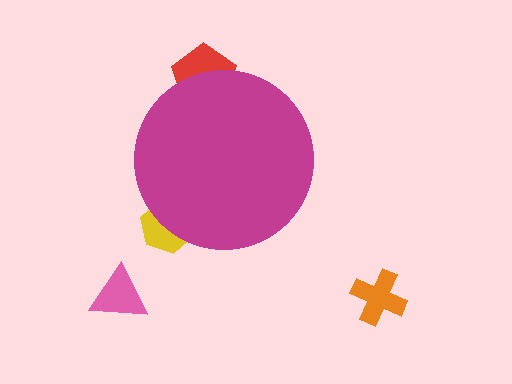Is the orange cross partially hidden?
No, the orange cross is fully visible.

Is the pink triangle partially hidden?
No, the pink triangle is fully visible.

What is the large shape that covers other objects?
A magenta circle.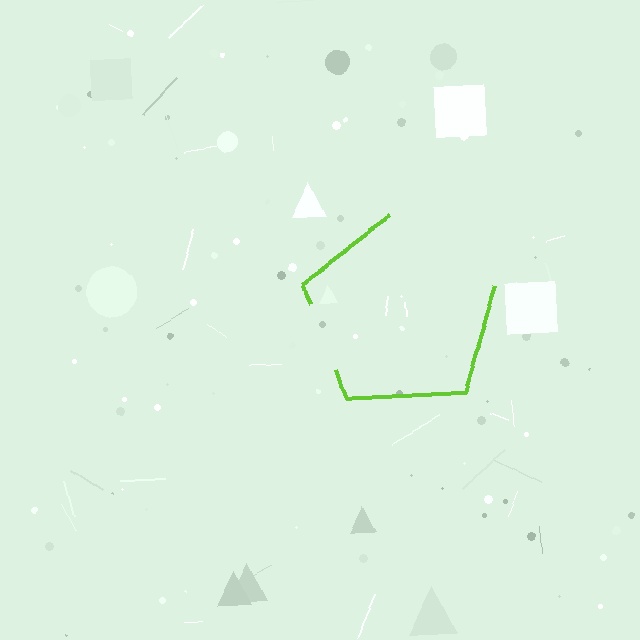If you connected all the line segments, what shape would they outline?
They would outline a pentagon.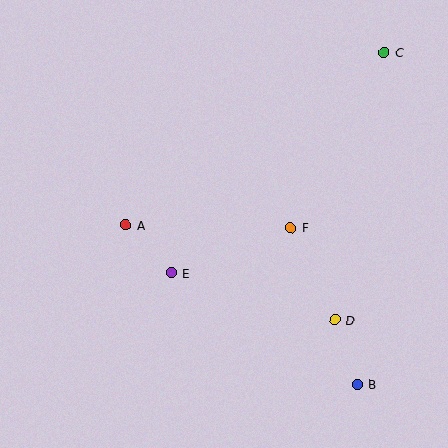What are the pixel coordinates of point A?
Point A is at (126, 225).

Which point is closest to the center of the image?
Point F at (291, 228) is closest to the center.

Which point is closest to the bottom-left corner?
Point E is closest to the bottom-left corner.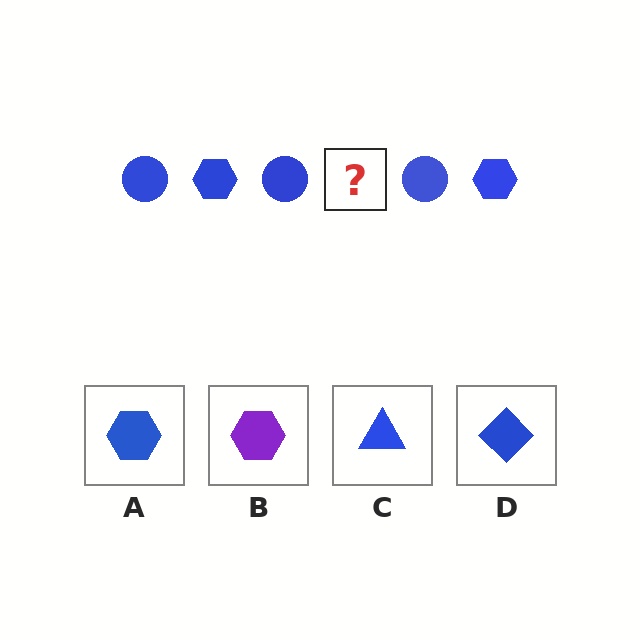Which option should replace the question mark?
Option A.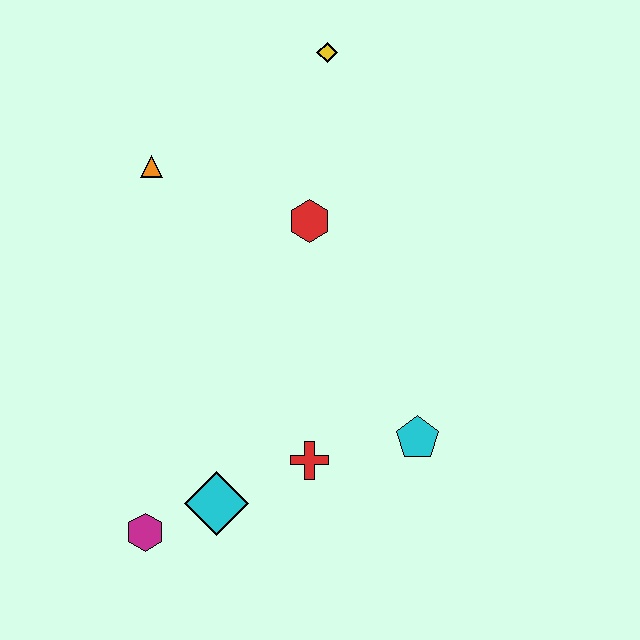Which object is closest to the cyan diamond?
The magenta hexagon is closest to the cyan diamond.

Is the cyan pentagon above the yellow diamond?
No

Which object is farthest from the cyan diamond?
The yellow diamond is farthest from the cyan diamond.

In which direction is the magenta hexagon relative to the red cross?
The magenta hexagon is to the left of the red cross.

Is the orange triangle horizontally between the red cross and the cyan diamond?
No